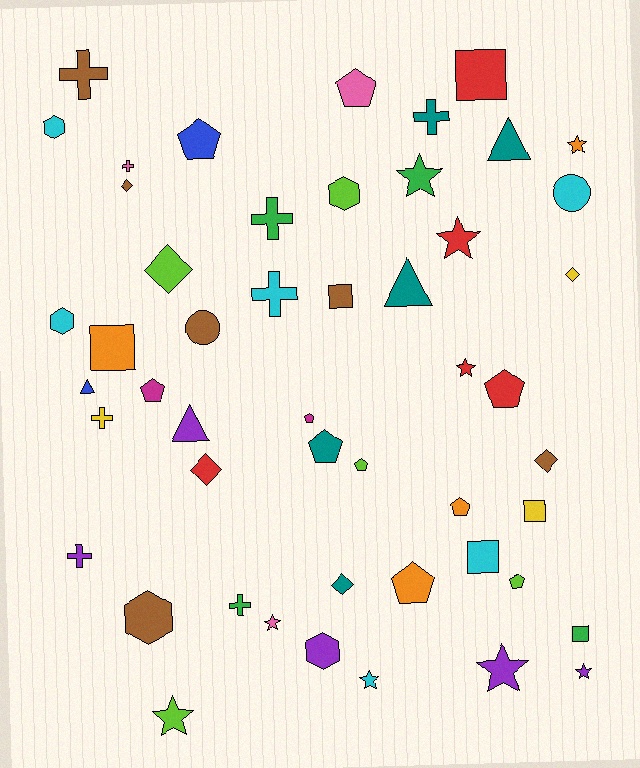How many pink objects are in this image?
There are 3 pink objects.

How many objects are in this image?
There are 50 objects.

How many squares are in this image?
There are 6 squares.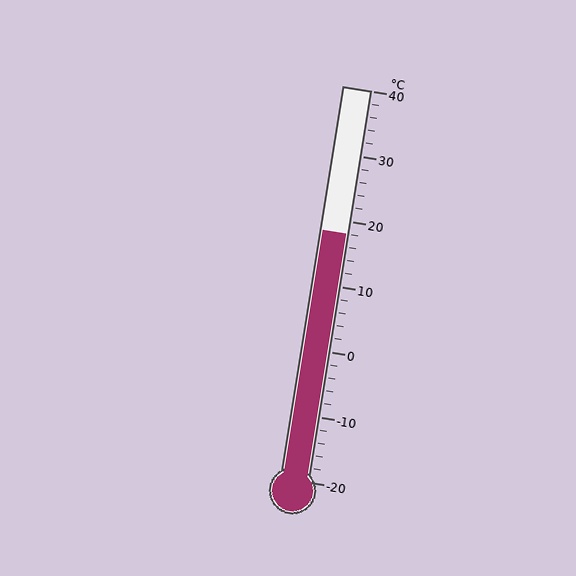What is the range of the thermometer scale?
The thermometer scale ranges from -20°C to 40°C.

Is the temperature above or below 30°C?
The temperature is below 30°C.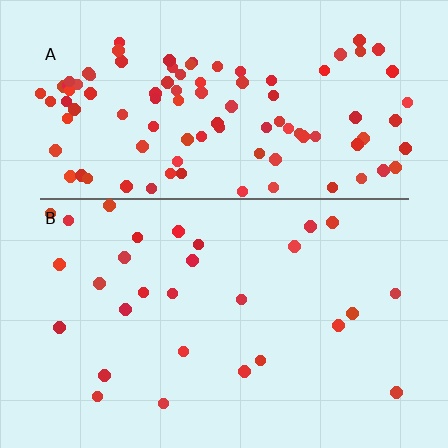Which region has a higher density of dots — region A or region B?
A (the top).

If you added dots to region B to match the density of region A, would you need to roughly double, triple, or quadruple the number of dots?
Approximately quadruple.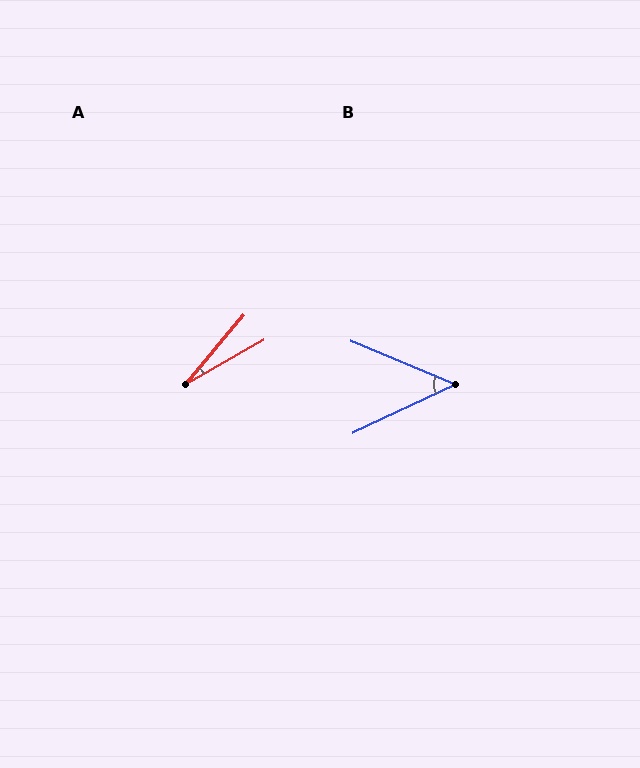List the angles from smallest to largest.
A (20°), B (48°).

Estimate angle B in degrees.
Approximately 48 degrees.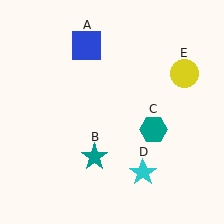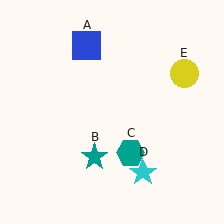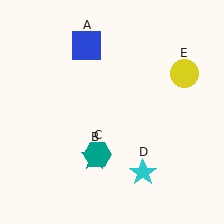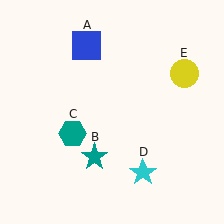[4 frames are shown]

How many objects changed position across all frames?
1 object changed position: teal hexagon (object C).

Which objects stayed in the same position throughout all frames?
Blue square (object A) and teal star (object B) and cyan star (object D) and yellow circle (object E) remained stationary.